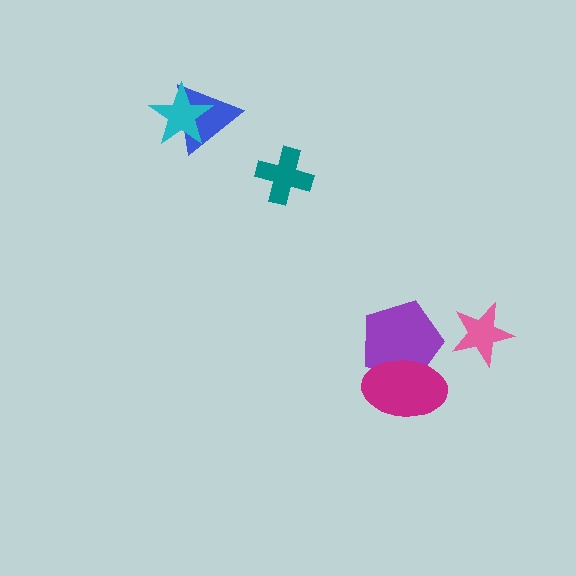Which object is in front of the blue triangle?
The cyan star is in front of the blue triangle.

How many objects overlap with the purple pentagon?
1 object overlaps with the purple pentagon.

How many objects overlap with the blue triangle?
1 object overlaps with the blue triangle.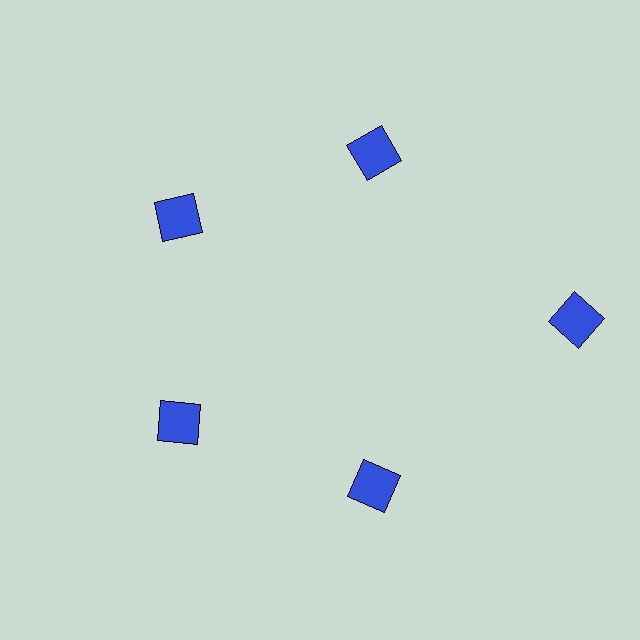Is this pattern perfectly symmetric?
No. The 5 blue squares are arranged in a ring, but one element near the 3 o'clock position is pushed outward from the center, breaking the 5-fold rotational symmetry.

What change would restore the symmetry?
The symmetry would be restored by moving it inward, back onto the ring so that all 5 squares sit at equal angles and equal distance from the center.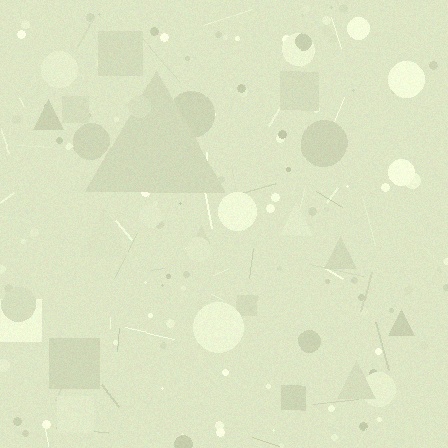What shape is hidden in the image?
A triangle is hidden in the image.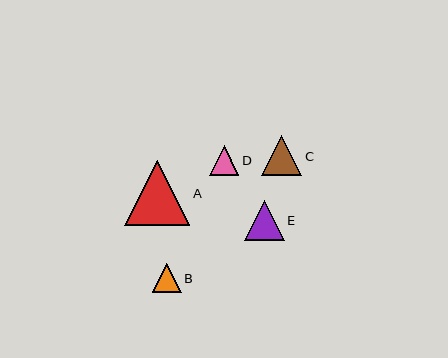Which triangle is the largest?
Triangle A is the largest with a size of approximately 66 pixels.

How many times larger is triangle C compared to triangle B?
Triangle C is approximately 1.4 times the size of triangle B.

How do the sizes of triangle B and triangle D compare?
Triangle B and triangle D are approximately the same size.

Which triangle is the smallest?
Triangle D is the smallest with a size of approximately 29 pixels.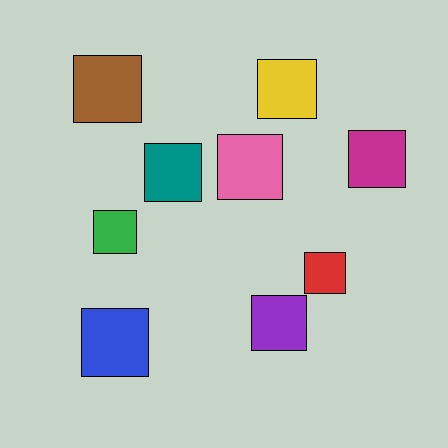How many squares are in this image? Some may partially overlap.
There are 9 squares.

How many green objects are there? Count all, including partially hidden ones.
There is 1 green object.